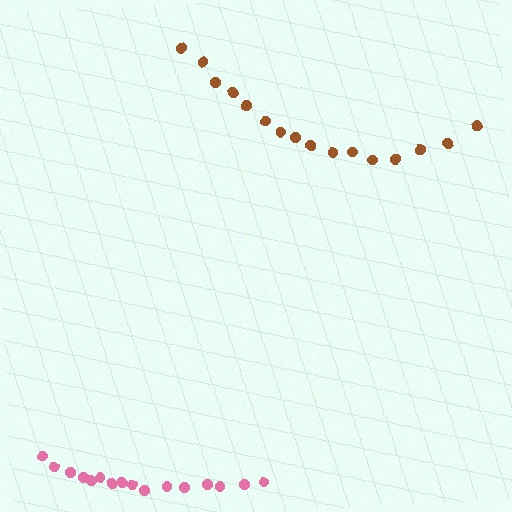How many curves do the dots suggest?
There are 2 distinct paths.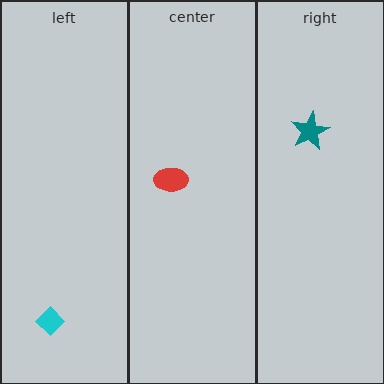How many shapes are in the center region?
1.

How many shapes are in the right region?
1.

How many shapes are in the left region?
1.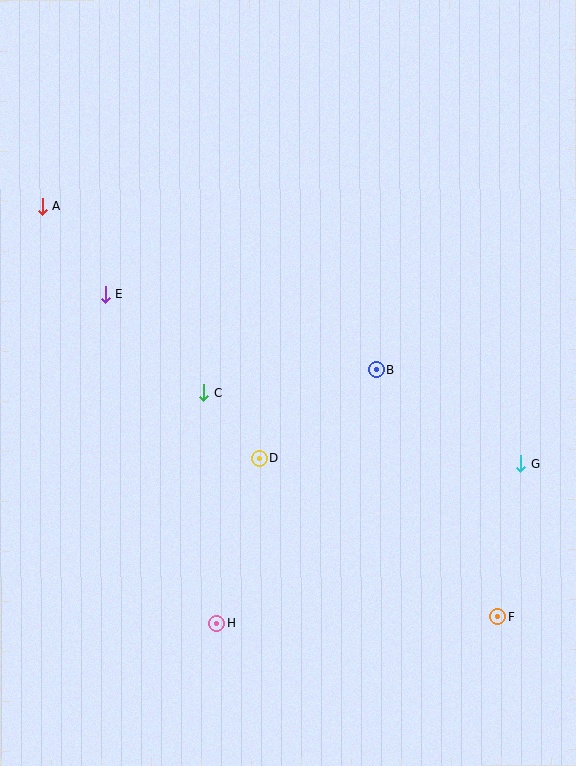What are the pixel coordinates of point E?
Point E is at (105, 295).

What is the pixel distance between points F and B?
The distance between F and B is 276 pixels.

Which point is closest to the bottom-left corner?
Point H is closest to the bottom-left corner.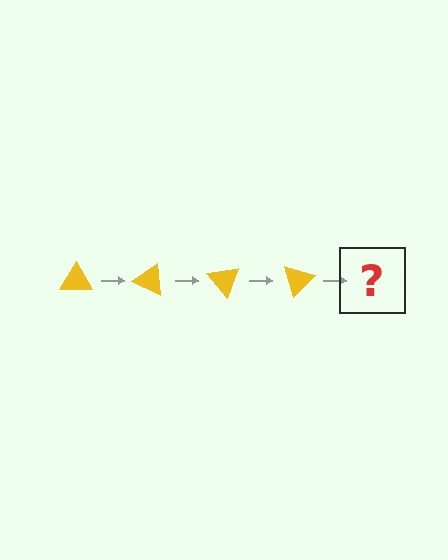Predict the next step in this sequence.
The next step is a yellow triangle rotated 100 degrees.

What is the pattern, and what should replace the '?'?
The pattern is that the triangle rotates 25 degrees each step. The '?' should be a yellow triangle rotated 100 degrees.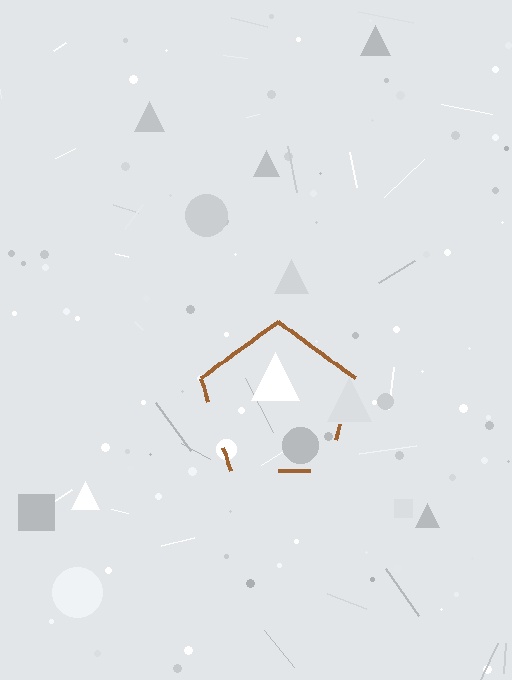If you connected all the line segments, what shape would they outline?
They would outline a pentagon.